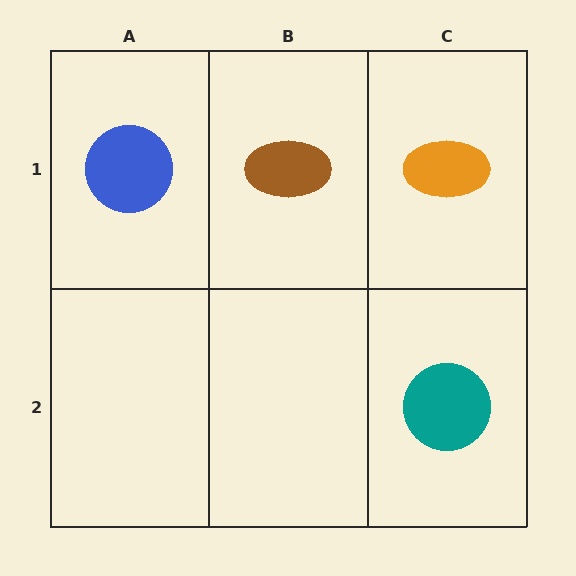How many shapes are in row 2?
1 shape.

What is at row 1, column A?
A blue circle.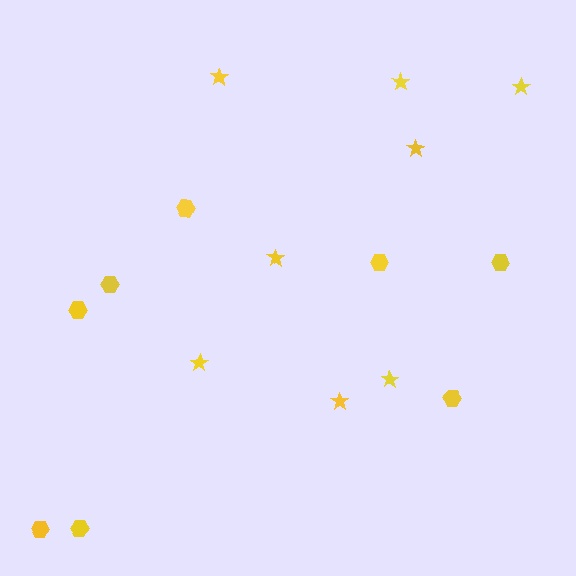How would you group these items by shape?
There are 2 groups: one group of stars (8) and one group of hexagons (8).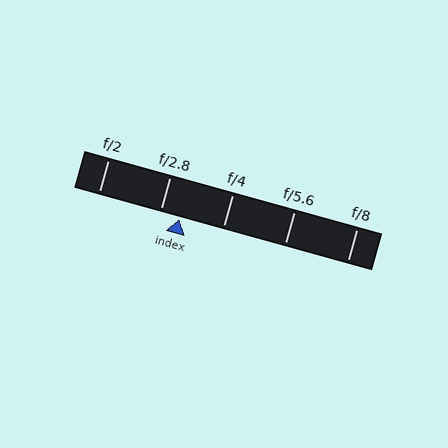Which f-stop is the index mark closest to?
The index mark is closest to f/2.8.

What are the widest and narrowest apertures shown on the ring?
The widest aperture shown is f/2 and the narrowest is f/8.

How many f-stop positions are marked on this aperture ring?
There are 5 f-stop positions marked.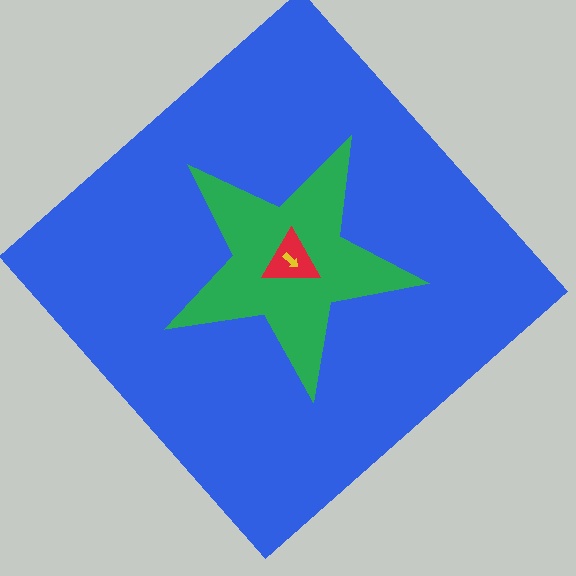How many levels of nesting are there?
4.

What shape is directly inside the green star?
The red triangle.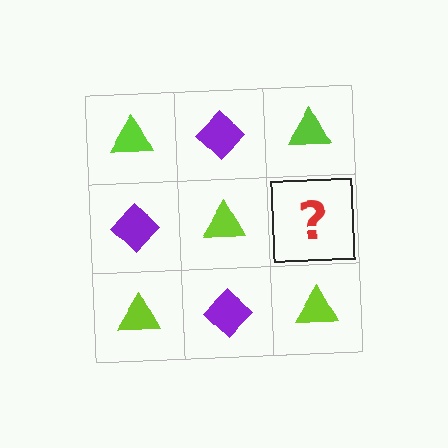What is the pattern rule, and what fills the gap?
The rule is that it alternates lime triangle and purple diamond in a checkerboard pattern. The gap should be filled with a purple diamond.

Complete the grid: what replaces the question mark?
The question mark should be replaced with a purple diamond.